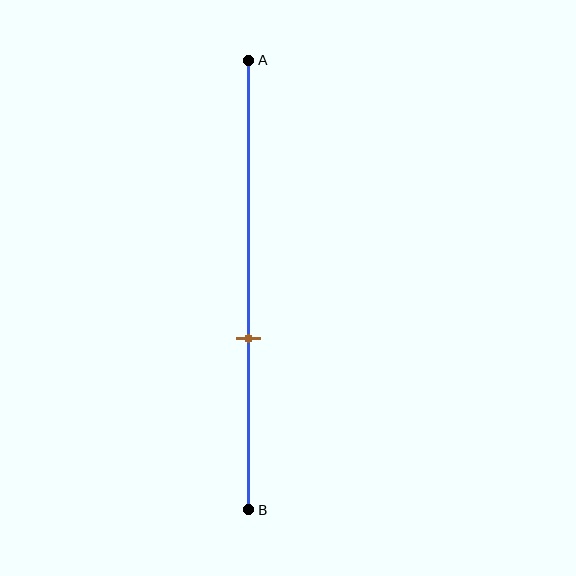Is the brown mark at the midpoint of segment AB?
No, the mark is at about 60% from A, not at the 50% midpoint.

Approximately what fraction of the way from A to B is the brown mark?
The brown mark is approximately 60% of the way from A to B.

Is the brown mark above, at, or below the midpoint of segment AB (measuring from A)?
The brown mark is below the midpoint of segment AB.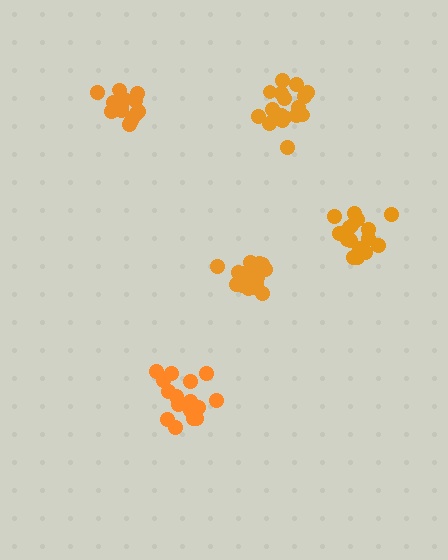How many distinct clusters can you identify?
There are 5 distinct clusters.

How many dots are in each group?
Group 1: 16 dots, Group 2: 17 dots, Group 3: 14 dots, Group 4: 18 dots, Group 5: 16 dots (81 total).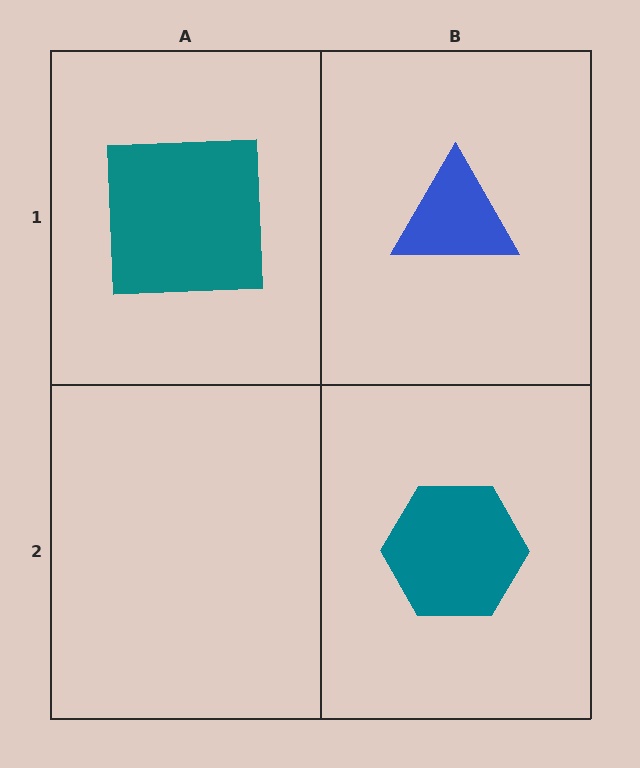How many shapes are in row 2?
1 shape.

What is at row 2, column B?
A teal hexagon.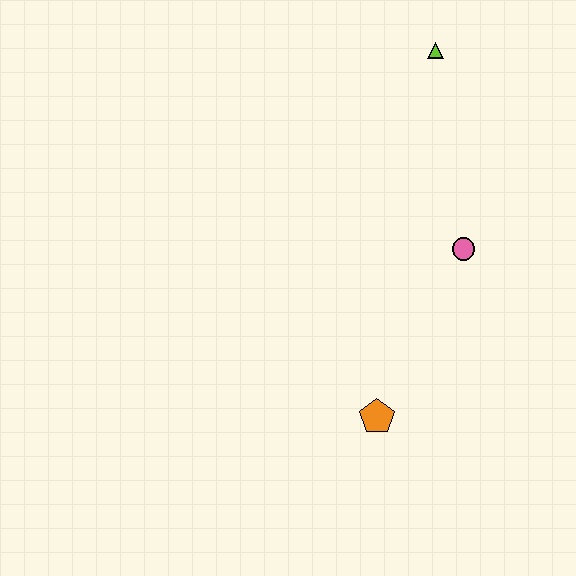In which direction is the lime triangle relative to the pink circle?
The lime triangle is above the pink circle.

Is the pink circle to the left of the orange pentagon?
No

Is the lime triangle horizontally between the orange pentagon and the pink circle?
Yes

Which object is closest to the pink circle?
The orange pentagon is closest to the pink circle.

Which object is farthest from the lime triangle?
The orange pentagon is farthest from the lime triangle.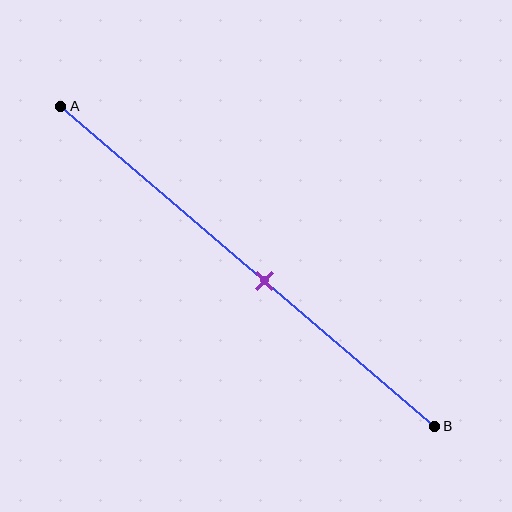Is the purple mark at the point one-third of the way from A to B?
No, the mark is at about 55% from A, not at the 33% one-third point.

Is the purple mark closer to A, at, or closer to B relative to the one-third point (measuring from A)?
The purple mark is closer to point B than the one-third point of segment AB.